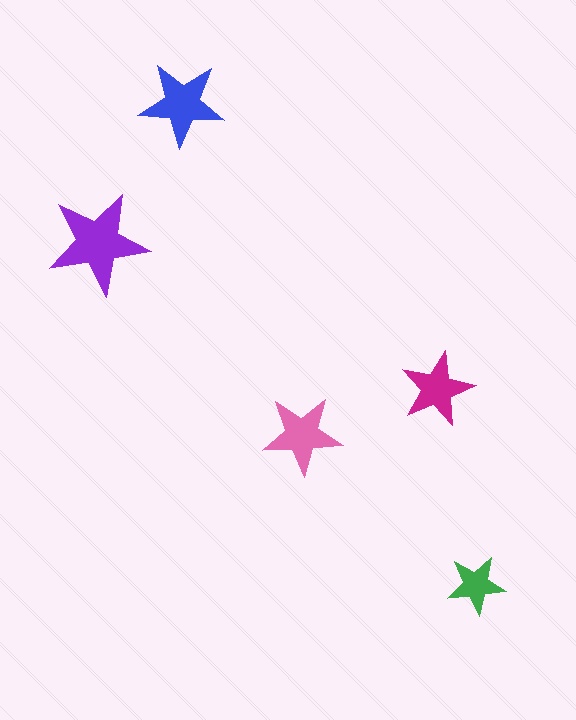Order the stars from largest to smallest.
the purple one, the blue one, the pink one, the magenta one, the green one.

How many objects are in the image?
There are 5 objects in the image.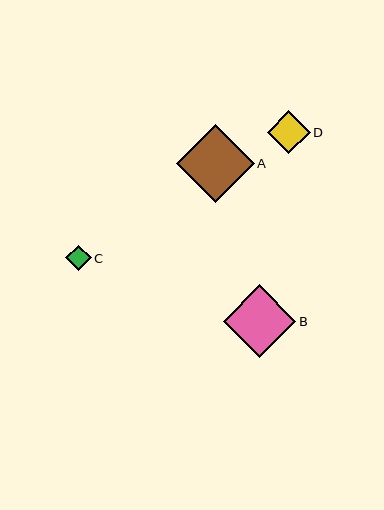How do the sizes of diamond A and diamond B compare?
Diamond A and diamond B are approximately the same size.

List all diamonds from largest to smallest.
From largest to smallest: A, B, D, C.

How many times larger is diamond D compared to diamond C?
Diamond D is approximately 1.7 times the size of diamond C.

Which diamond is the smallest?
Diamond C is the smallest with a size of approximately 25 pixels.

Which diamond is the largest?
Diamond A is the largest with a size of approximately 78 pixels.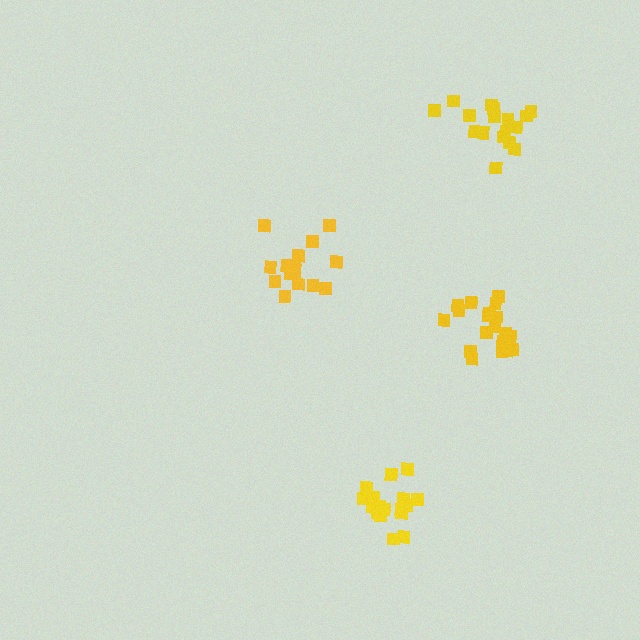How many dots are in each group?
Group 1: 17 dots, Group 2: 17 dots, Group 3: 18 dots, Group 4: 19 dots (71 total).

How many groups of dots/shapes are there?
There are 4 groups.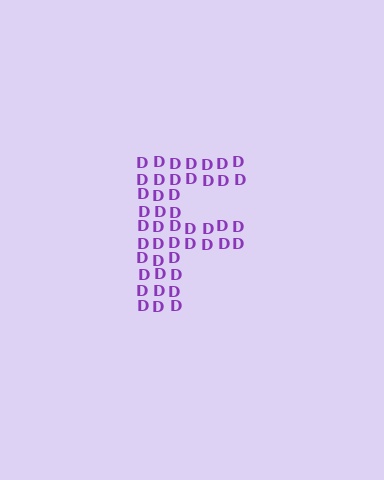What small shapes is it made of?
It is made of small letter D's.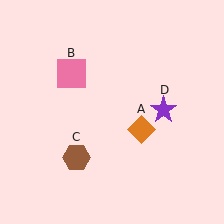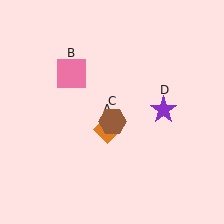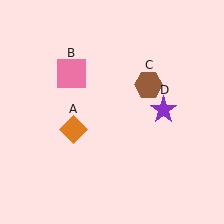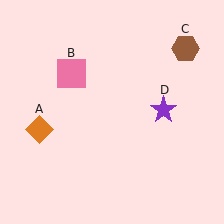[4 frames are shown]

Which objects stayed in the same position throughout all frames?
Pink square (object B) and purple star (object D) remained stationary.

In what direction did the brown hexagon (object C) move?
The brown hexagon (object C) moved up and to the right.